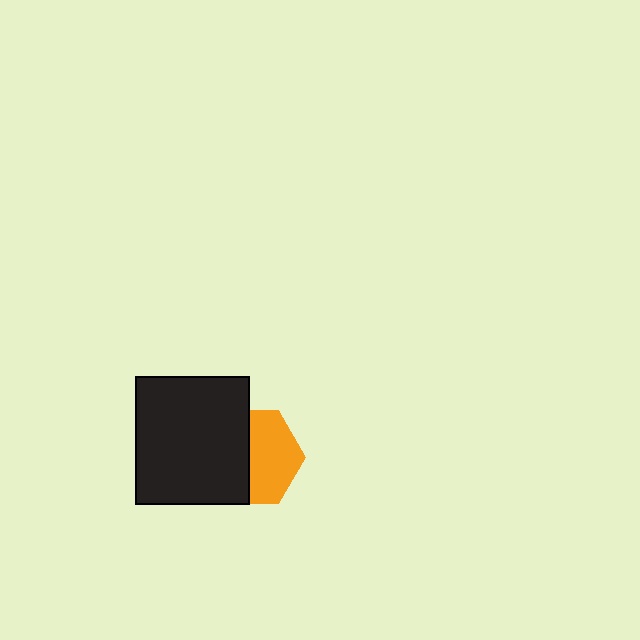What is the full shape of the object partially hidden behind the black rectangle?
The partially hidden object is an orange hexagon.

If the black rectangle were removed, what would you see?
You would see the complete orange hexagon.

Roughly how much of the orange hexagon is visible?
About half of it is visible (roughly 53%).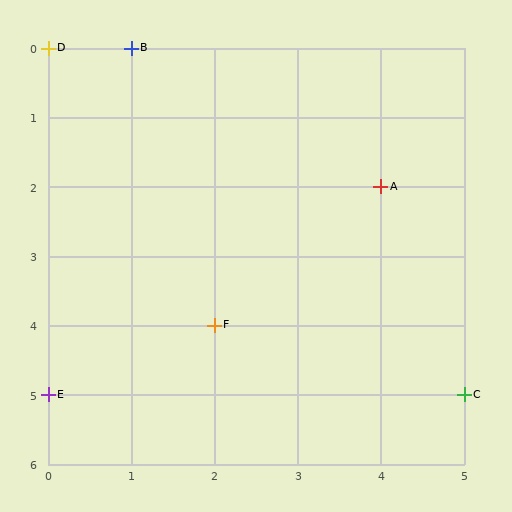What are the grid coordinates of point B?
Point B is at grid coordinates (1, 0).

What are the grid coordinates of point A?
Point A is at grid coordinates (4, 2).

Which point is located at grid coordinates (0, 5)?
Point E is at (0, 5).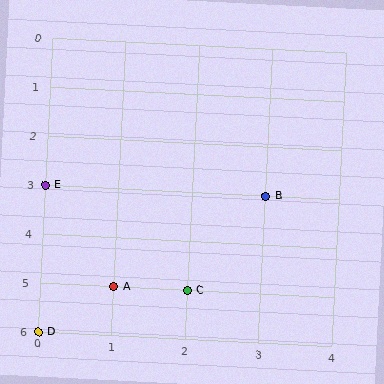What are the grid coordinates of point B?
Point B is at grid coordinates (3, 3).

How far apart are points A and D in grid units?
Points A and D are 1 column and 1 row apart (about 1.4 grid units diagonally).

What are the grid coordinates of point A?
Point A is at grid coordinates (1, 5).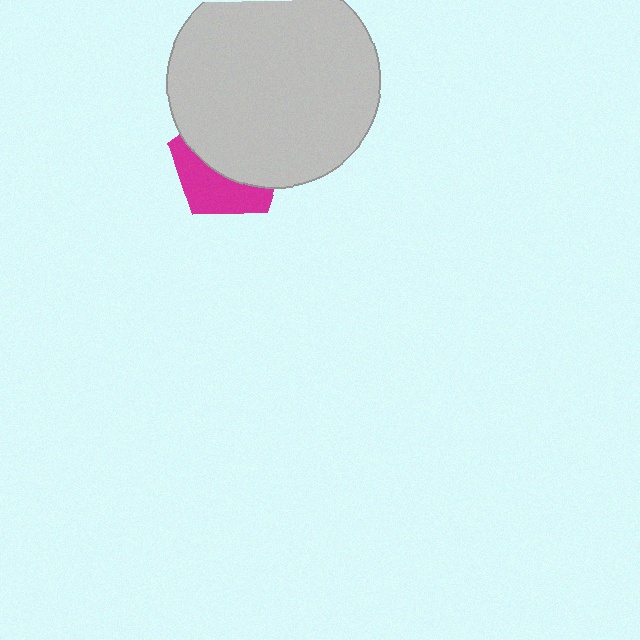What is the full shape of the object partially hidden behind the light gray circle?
The partially hidden object is a magenta pentagon.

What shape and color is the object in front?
The object in front is a light gray circle.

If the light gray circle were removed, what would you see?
You would see the complete magenta pentagon.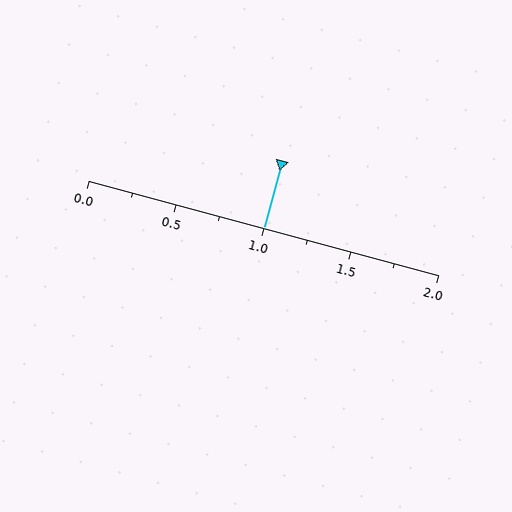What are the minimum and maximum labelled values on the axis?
The axis runs from 0.0 to 2.0.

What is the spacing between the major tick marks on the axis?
The major ticks are spaced 0.5 apart.